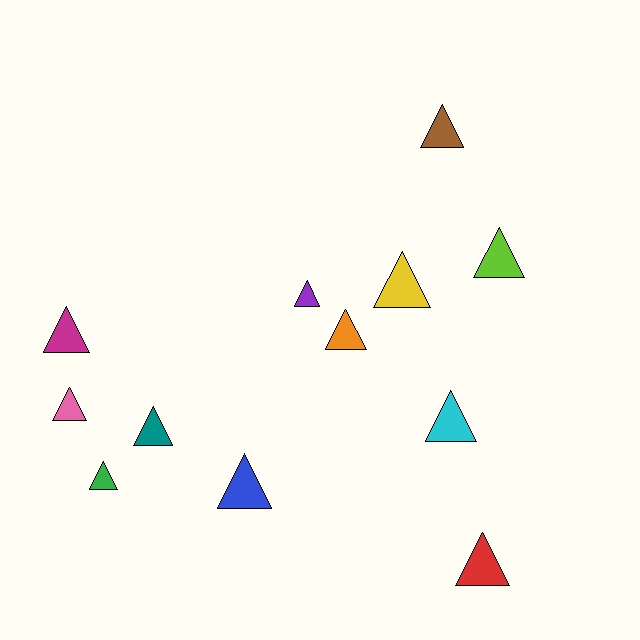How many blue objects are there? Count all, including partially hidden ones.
There is 1 blue object.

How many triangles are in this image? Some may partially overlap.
There are 12 triangles.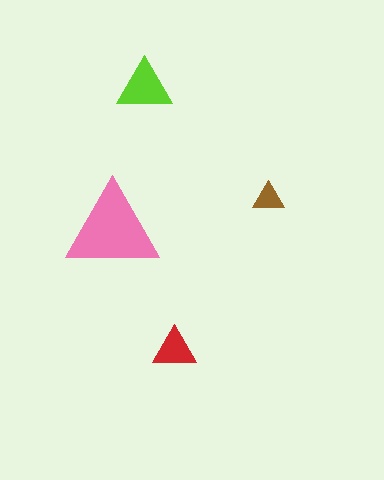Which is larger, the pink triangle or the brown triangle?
The pink one.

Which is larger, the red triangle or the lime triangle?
The lime one.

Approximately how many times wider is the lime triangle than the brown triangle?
About 1.5 times wider.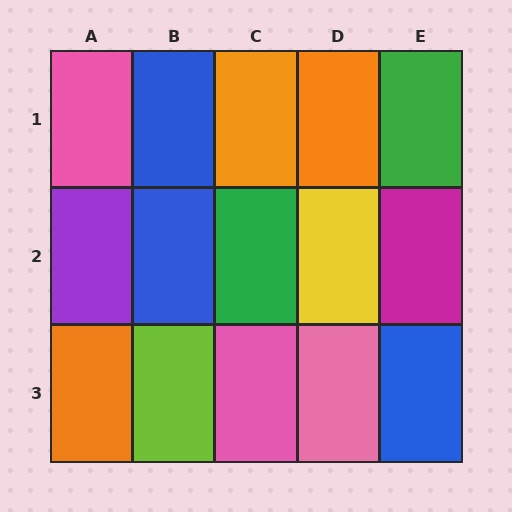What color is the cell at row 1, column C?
Orange.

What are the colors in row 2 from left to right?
Purple, blue, green, yellow, magenta.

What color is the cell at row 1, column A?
Pink.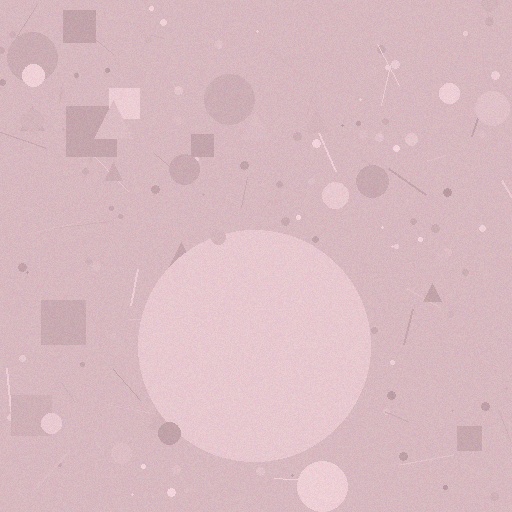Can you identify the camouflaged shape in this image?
The camouflaged shape is a circle.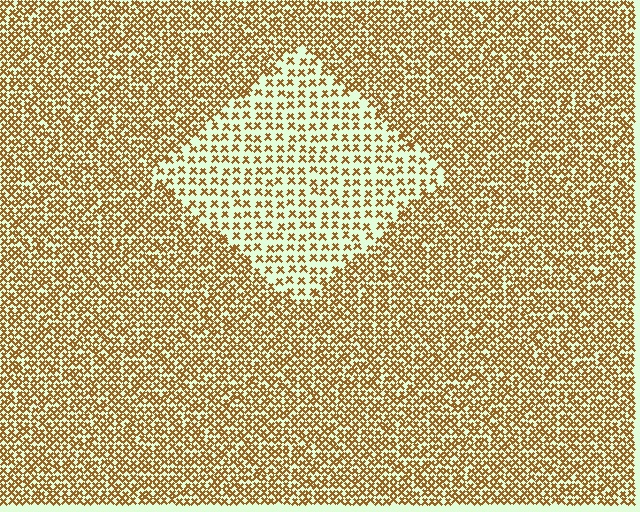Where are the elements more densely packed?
The elements are more densely packed outside the diamond boundary.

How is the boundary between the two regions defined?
The boundary is defined by a change in element density (approximately 2.1x ratio). All elements are the same color, size, and shape.